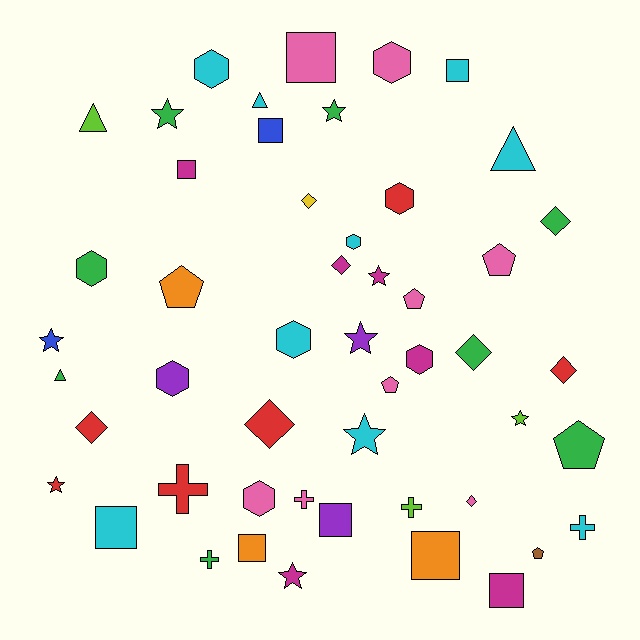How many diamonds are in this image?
There are 8 diamonds.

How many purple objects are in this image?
There are 3 purple objects.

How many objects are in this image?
There are 50 objects.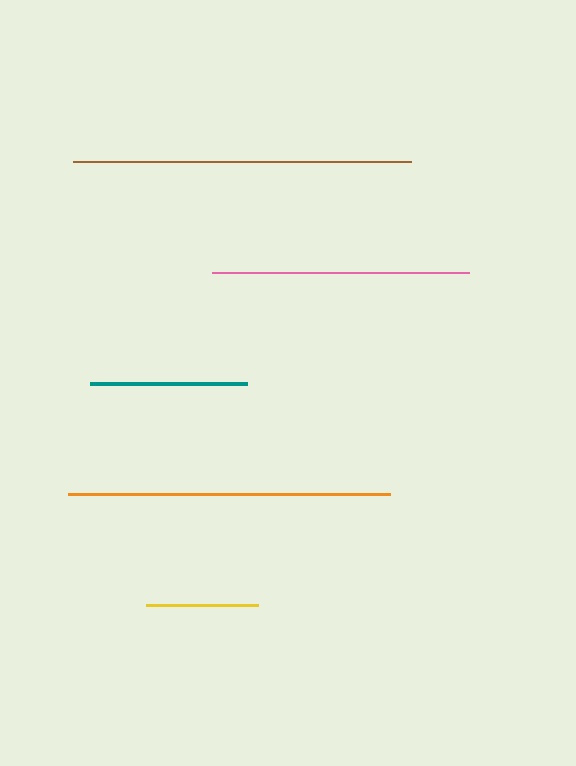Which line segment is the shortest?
The yellow line is the shortest at approximately 113 pixels.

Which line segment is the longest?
The brown line is the longest at approximately 339 pixels.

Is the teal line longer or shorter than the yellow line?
The teal line is longer than the yellow line.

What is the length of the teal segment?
The teal segment is approximately 157 pixels long.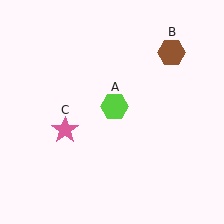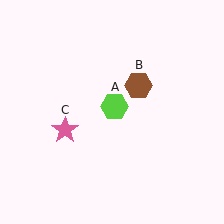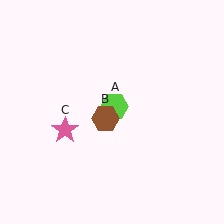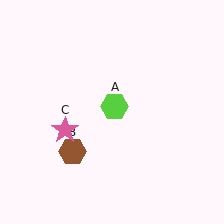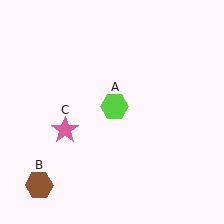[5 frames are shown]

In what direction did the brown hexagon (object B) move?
The brown hexagon (object B) moved down and to the left.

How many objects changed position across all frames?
1 object changed position: brown hexagon (object B).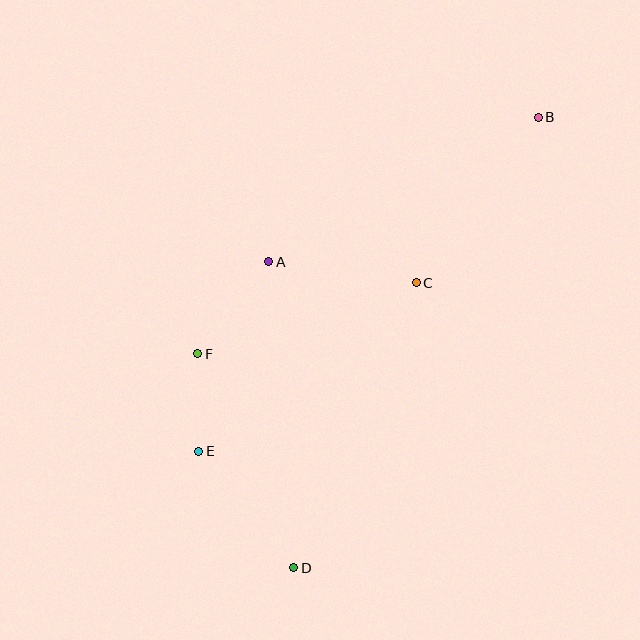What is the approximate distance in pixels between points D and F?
The distance between D and F is approximately 235 pixels.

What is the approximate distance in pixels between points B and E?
The distance between B and E is approximately 476 pixels.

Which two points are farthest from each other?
Points B and D are farthest from each other.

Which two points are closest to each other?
Points E and F are closest to each other.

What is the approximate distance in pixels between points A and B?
The distance between A and B is approximately 306 pixels.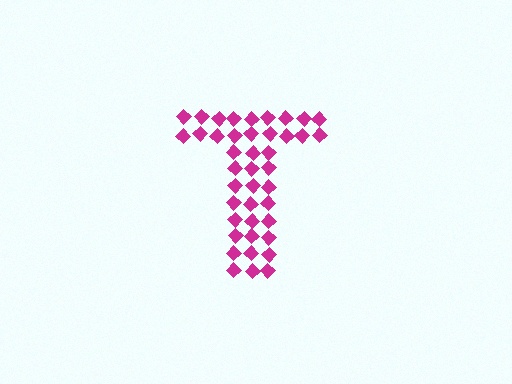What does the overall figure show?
The overall figure shows the letter T.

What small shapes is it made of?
It is made of small diamonds.